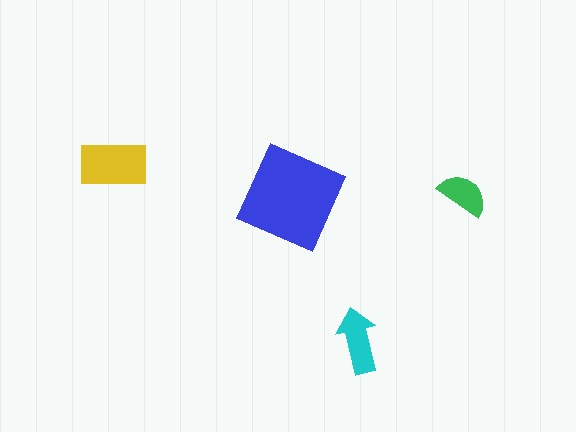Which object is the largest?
The blue diamond.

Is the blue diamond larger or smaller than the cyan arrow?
Larger.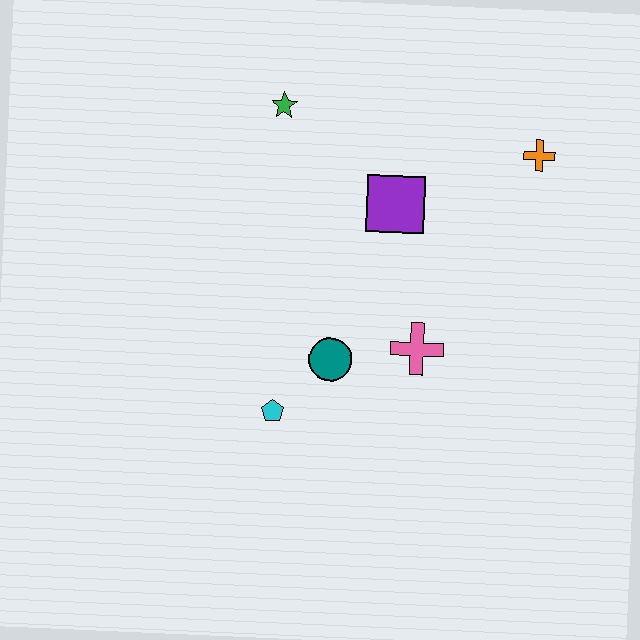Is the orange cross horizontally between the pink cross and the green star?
No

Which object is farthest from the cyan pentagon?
The orange cross is farthest from the cyan pentagon.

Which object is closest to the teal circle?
The cyan pentagon is closest to the teal circle.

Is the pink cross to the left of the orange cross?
Yes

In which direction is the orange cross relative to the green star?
The orange cross is to the right of the green star.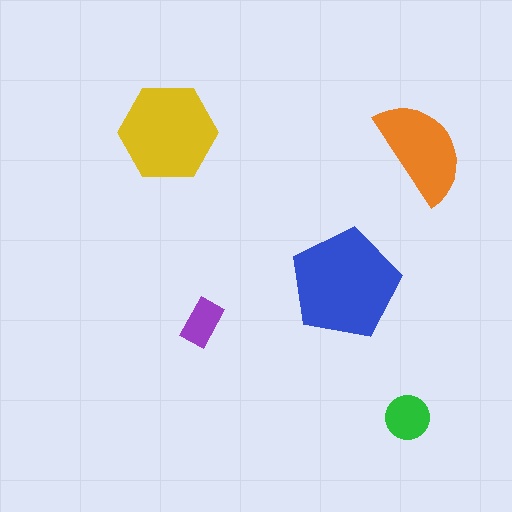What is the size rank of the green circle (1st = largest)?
4th.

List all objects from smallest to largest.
The purple rectangle, the green circle, the orange semicircle, the yellow hexagon, the blue pentagon.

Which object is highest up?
The yellow hexagon is topmost.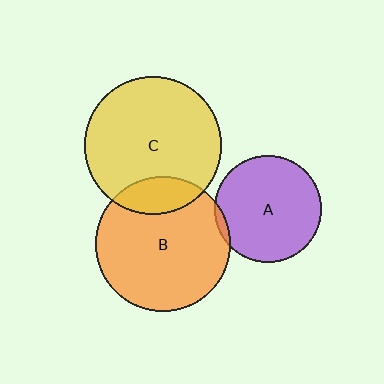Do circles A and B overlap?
Yes.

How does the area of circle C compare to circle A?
Approximately 1.6 times.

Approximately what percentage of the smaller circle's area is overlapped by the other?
Approximately 5%.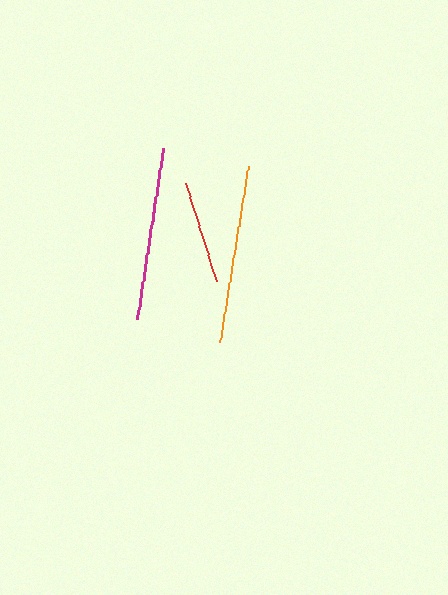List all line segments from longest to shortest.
From longest to shortest: orange, magenta, red.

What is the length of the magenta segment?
The magenta segment is approximately 173 pixels long.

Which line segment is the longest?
The orange line is the longest at approximately 178 pixels.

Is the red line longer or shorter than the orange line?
The orange line is longer than the red line.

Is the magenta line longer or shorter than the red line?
The magenta line is longer than the red line.